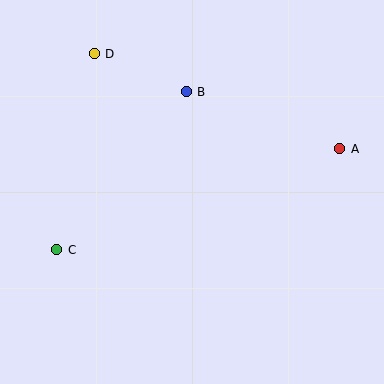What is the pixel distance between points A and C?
The distance between A and C is 300 pixels.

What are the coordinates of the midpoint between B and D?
The midpoint between B and D is at (140, 73).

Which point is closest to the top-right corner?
Point A is closest to the top-right corner.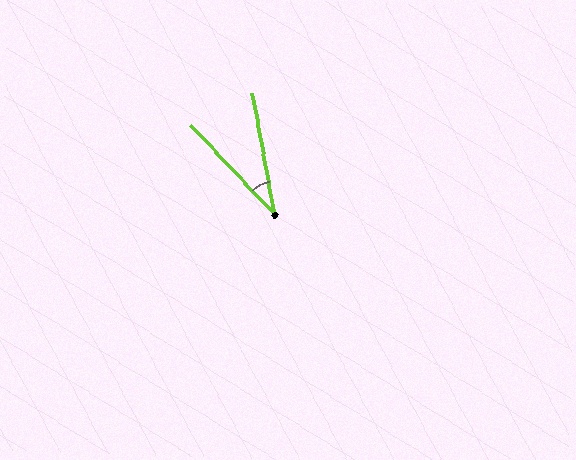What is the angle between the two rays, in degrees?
Approximately 33 degrees.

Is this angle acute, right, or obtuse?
It is acute.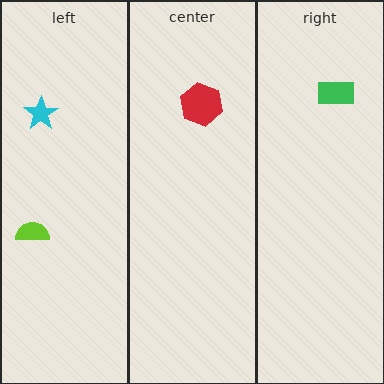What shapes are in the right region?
The green rectangle.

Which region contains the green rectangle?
The right region.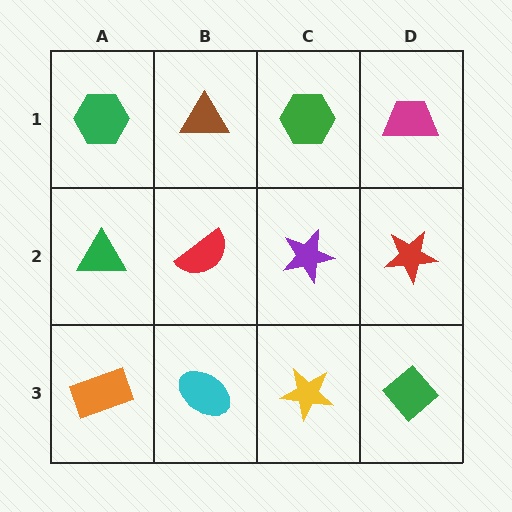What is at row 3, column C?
A yellow star.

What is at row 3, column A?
An orange rectangle.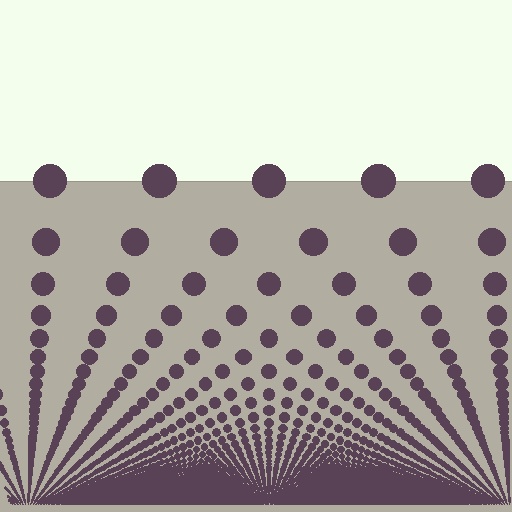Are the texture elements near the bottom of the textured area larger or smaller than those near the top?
Smaller. The gradient is inverted — elements near the bottom are smaller and denser.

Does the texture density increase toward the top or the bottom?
Density increases toward the bottom.